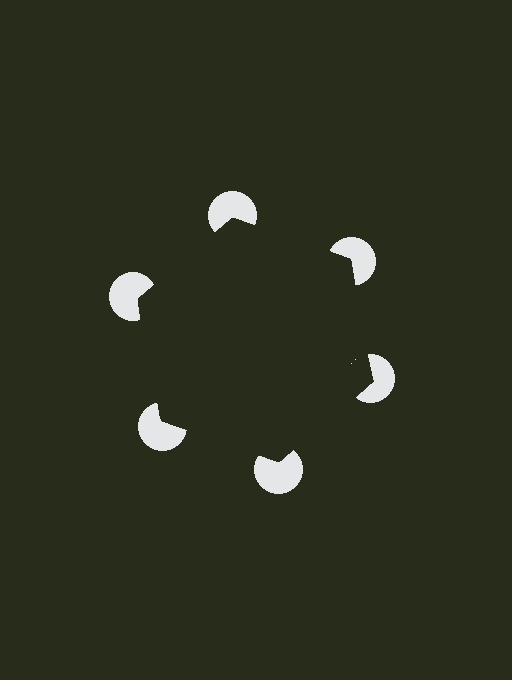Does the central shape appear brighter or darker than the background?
It typically appears slightly darker than the background, even though no actual brightness change is drawn.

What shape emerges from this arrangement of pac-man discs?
An illusory hexagon — its edges are inferred from the aligned wedge cuts in the pac-man discs, not physically drawn.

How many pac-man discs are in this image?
There are 6 — one at each vertex of the illusory hexagon.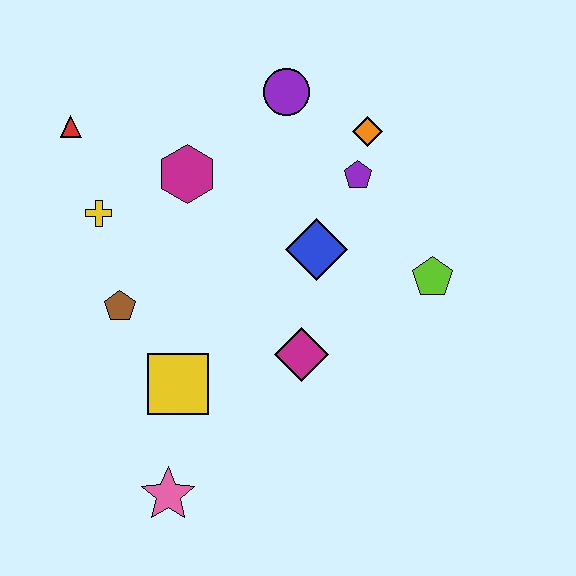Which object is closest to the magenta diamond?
The blue diamond is closest to the magenta diamond.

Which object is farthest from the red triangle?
The lime pentagon is farthest from the red triangle.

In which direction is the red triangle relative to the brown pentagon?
The red triangle is above the brown pentagon.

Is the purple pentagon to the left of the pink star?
No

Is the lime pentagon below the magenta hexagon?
Yes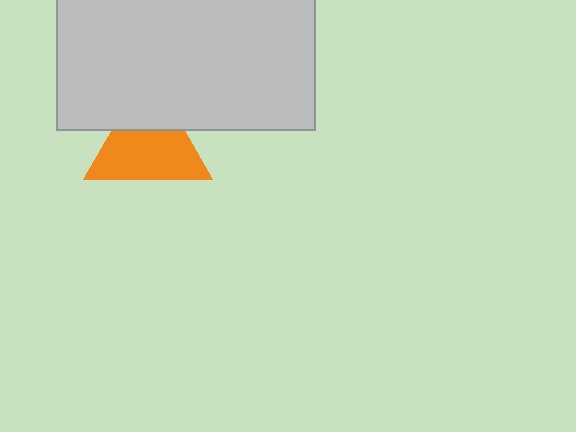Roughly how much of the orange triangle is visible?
Most of it is visible (roughly 67%).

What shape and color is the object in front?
The object in front is a light gray rectangle.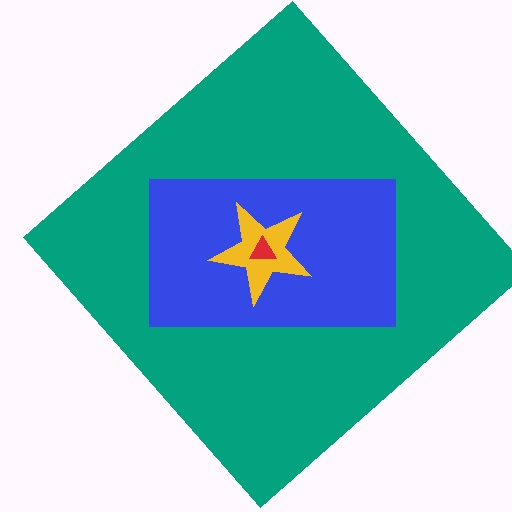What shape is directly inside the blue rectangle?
The yellow star.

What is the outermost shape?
The teal diamond.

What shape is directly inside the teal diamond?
The blue rectangle.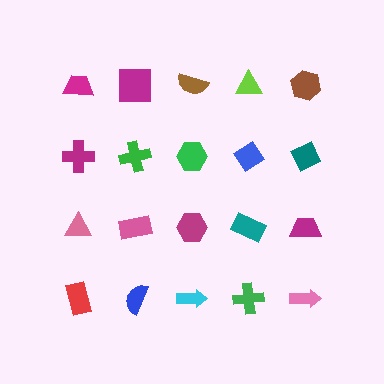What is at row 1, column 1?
A magenta trapezoid.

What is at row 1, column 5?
A brown hexagon.